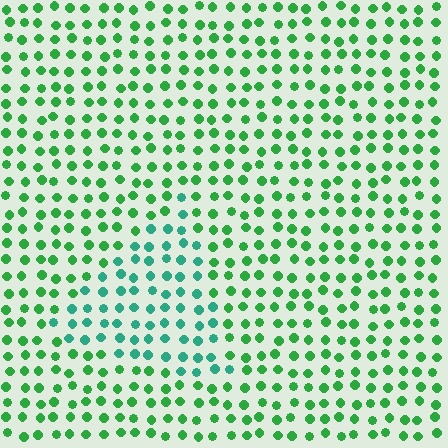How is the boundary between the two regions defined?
The boundary is defined purely by a slight shift in hue (about 34 degrees). Spacing, size, and orientation are identical on both sides.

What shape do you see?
I see a triangle.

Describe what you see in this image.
The image is filled with small green elements in a uniform arrangement. A triangle-shaped region is visible where the elements are tinted to a slightly different hue, forming a subtle color boundary.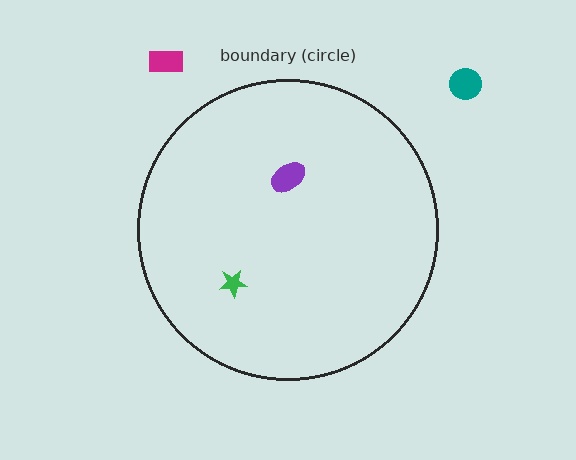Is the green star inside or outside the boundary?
Inside.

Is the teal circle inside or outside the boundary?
Outside.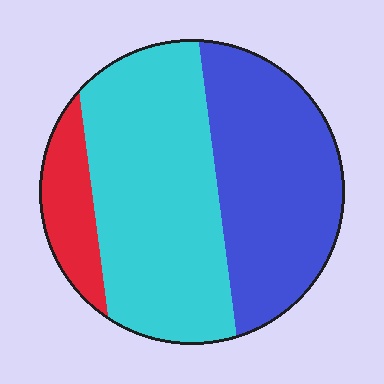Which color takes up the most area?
Cyan, at roughly 50%.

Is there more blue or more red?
Blue.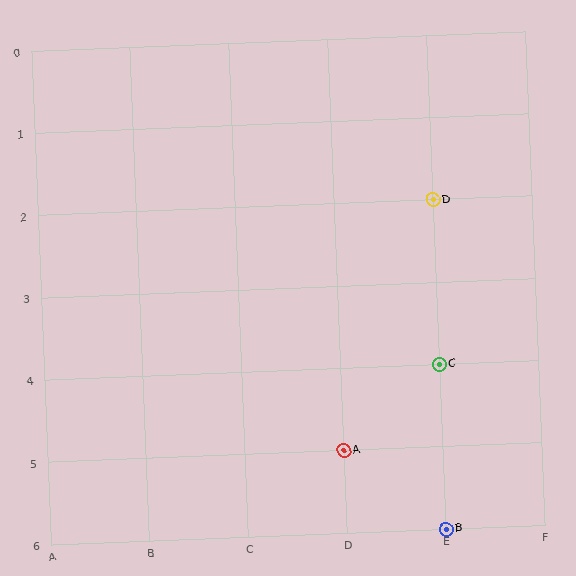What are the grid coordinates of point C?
Point C is at grid coordinates (E, 4).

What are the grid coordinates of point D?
Point D is at grid coordinates (E, 2).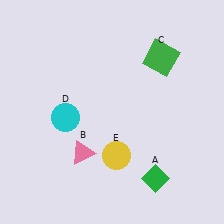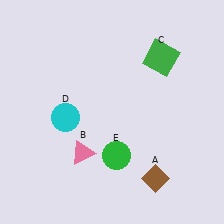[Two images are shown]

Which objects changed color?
A changed from green to brown. E changed from yellow to green.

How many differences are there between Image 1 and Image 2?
There are 2 differences between the two images.